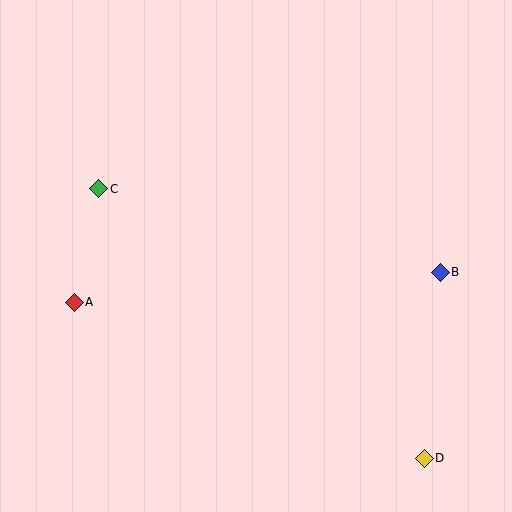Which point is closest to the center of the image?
Point C at (99, 189) is closest to the center.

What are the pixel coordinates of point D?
Point D is at (424, 458).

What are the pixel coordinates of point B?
Point B is at (440, 272).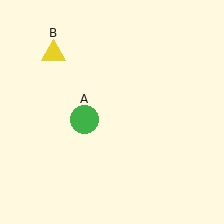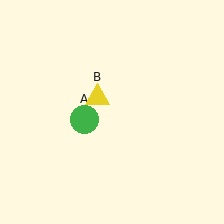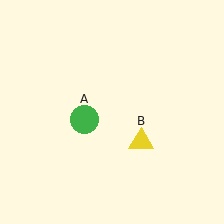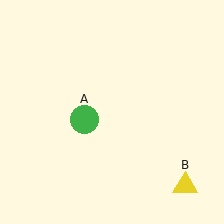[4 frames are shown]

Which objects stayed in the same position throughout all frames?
Green circle (object A) remained stationary.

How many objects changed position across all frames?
1 object changed position: yellow triangle (object B).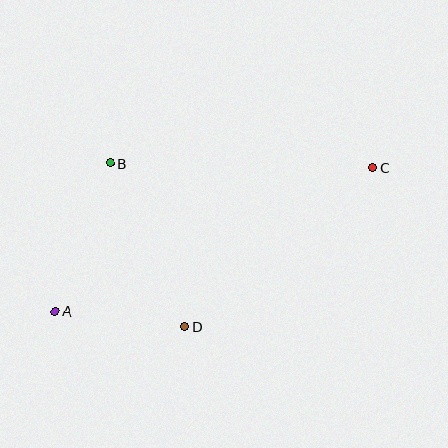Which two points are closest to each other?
Points A and D are closest to each other.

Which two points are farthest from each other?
Points A and C are farthest from each other.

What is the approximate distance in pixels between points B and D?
The distance between B and D is approximately 180 pixels.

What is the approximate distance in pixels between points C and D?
The distance between C and D is approximately 246 pixels.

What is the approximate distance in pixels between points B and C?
The distance between B and C is approximately 263 pixels.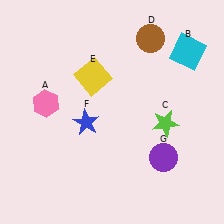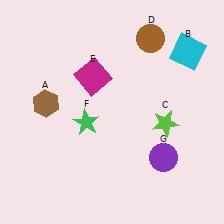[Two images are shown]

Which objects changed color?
A changed from pink to brown. E changed from yellow to magenta. F changed from blue to green.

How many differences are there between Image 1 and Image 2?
There are 3 differences between the two images.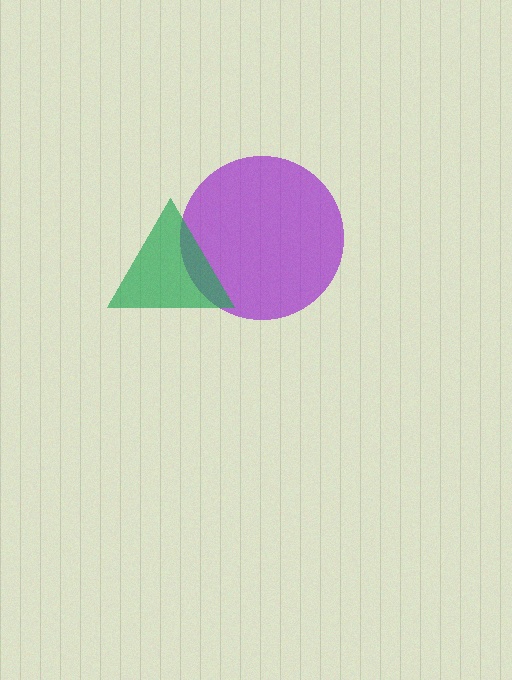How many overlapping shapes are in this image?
There are 2 overlapping shapes in the image.